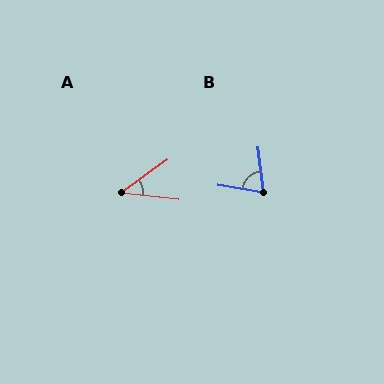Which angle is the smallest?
A, at approximately 43 degrees.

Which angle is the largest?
B, at approximately 74 degrees.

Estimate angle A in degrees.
Approximately 43 degrees.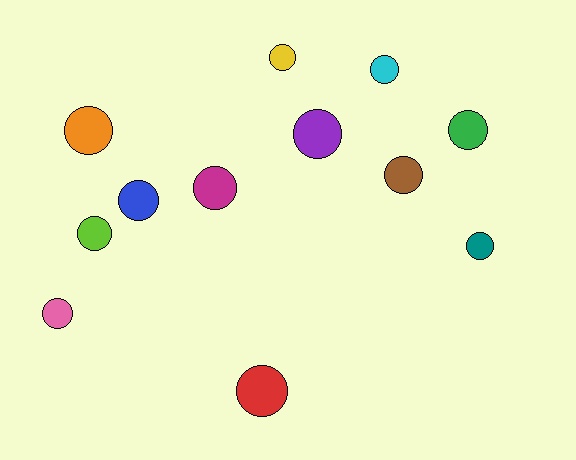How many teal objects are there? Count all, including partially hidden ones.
There is 1 teal object.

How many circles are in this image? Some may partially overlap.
There are 12 circles.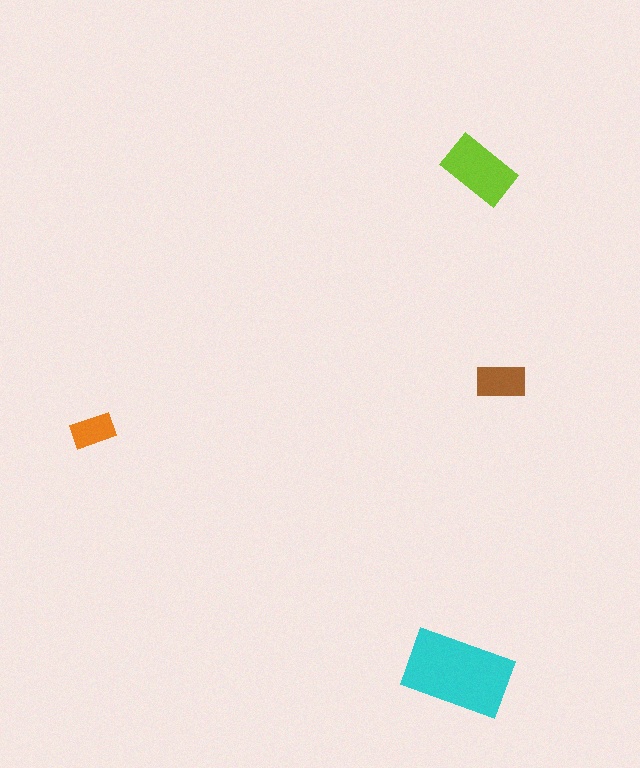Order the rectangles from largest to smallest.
the cyan one, the lime one, the brown one, the orange one.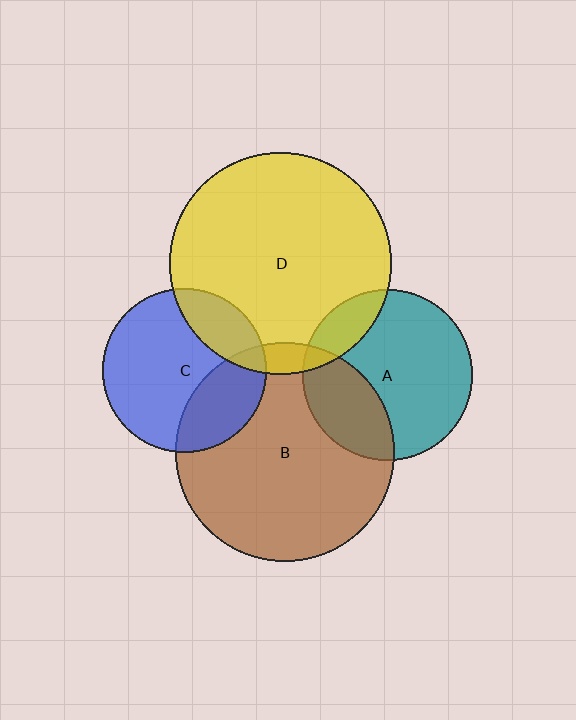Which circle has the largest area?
Circle D (yellow).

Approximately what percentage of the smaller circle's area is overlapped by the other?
Approximately 20%.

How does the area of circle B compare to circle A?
Approximately 1.6 times.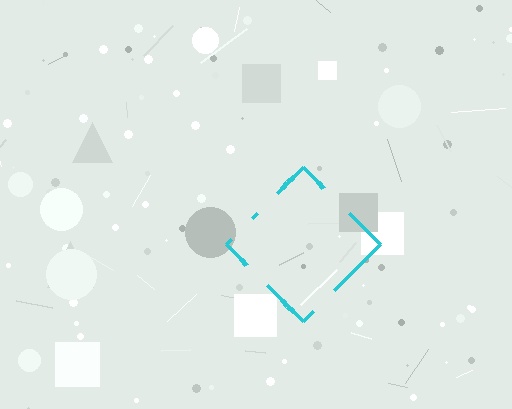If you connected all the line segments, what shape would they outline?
They would outline a diamond.